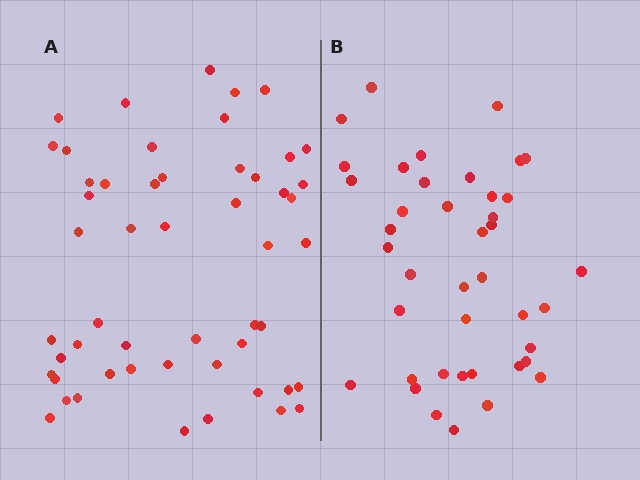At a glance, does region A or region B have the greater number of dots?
Region A (the left region) has more dots.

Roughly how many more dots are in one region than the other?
Region A has roughly 12 or so more dots than region B.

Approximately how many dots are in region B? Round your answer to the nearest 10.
About 40 dots. (The exact count is 41, which rounds to 40.)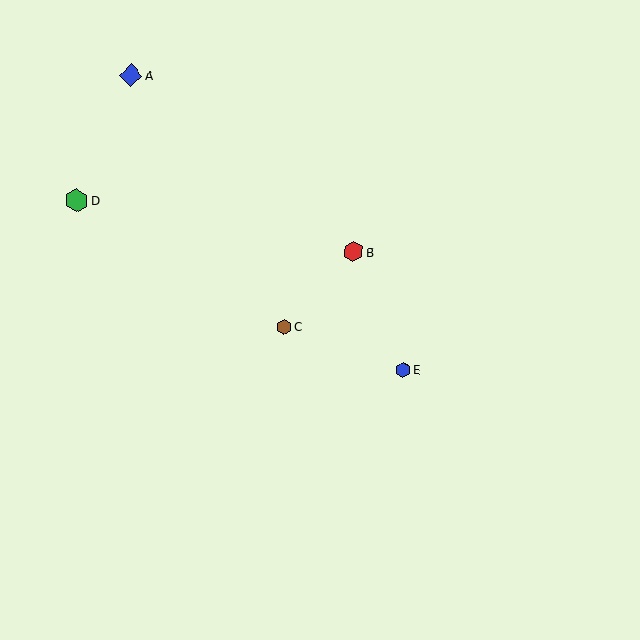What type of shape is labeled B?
Shape B is a red hexagon.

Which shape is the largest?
The green hexagon (labeled D) is the largest.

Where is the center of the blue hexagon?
The center of the blue hexagon is at (403, 370).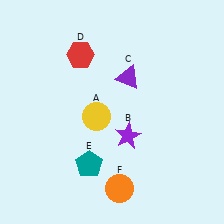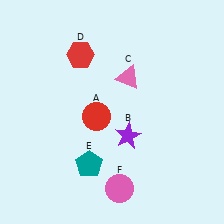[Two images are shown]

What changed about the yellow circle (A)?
In Image 1, A is yellow. In Image 2, it changed to red.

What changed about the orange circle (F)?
In Image 1, F is orange. In Image 2, it changed to pink.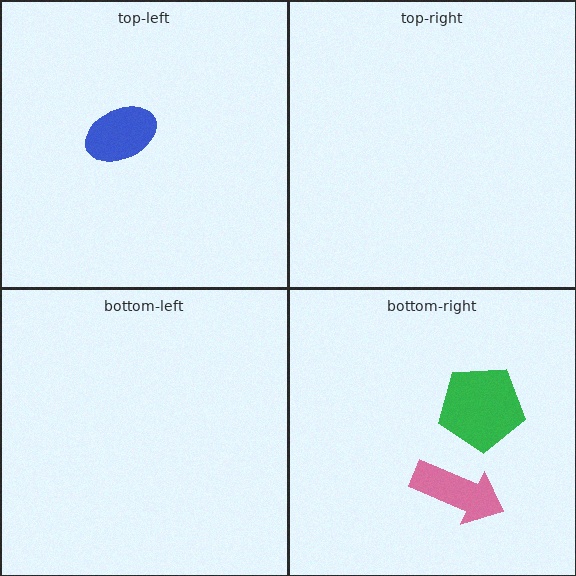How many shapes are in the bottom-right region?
2.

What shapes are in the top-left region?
The blue ellipse.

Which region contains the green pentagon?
The bottom-right region.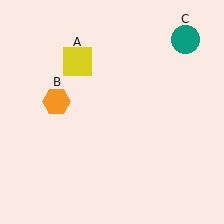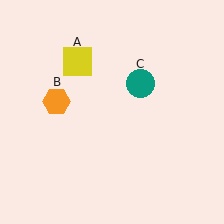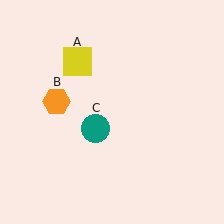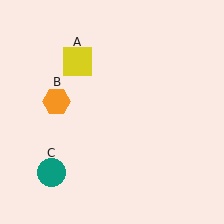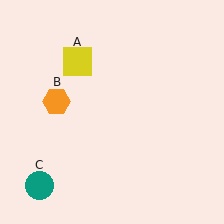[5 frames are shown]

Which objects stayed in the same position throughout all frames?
Yellow square (object A) and orange hexagon (object B) remained stationary.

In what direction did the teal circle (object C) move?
The teal circle (object C) moved down and to the left.